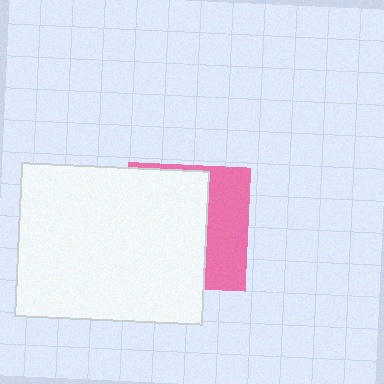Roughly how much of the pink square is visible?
A small part of it is visible (roughly 35%).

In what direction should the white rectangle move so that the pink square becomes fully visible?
The white rectangle should move left. That is the shortest direction to clear the overlap and leave the pink square fully visible.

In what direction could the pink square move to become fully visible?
The pink square could move right. That would shift it out from behind the white rectangle entirely.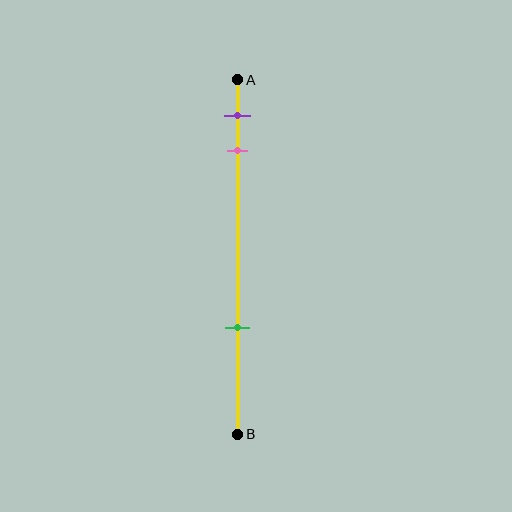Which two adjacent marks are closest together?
The purple and pink marks are the closest adjacent pair.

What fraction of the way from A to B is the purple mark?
The purple mark is approximately 10% (0.1) of the way from A to B.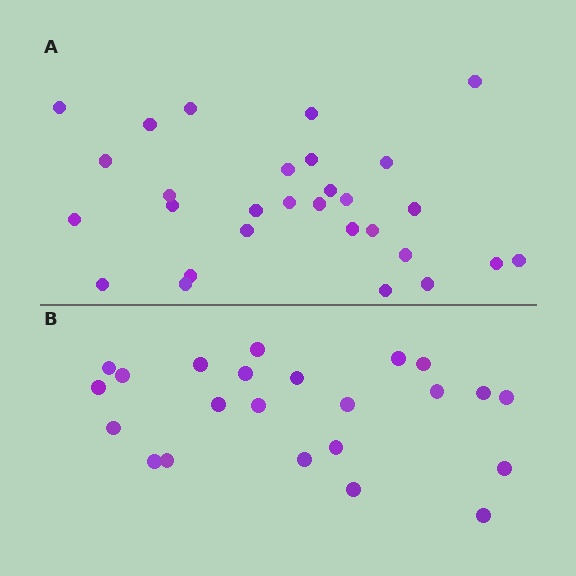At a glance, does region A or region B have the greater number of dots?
Region A (the top region) has more dots.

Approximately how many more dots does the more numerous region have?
Region A has about 6 more dots than region B.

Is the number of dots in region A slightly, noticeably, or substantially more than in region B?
Region A has noticeably more, but not dramatically so. The ratio is roughly 1.3 to 1.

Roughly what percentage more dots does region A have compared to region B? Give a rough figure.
About 25% more.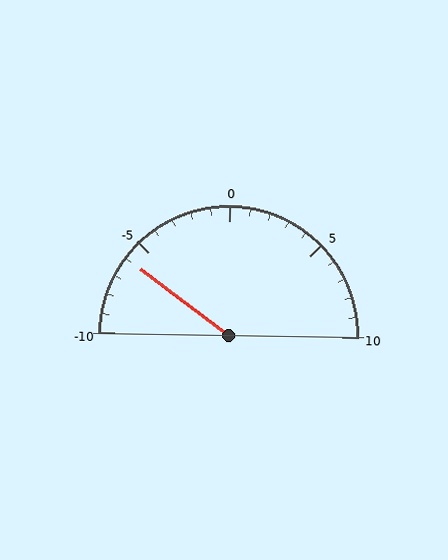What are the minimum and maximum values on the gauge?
The gauge ranges from -10 to 10.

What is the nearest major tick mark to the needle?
The nearest major tick mark is -5.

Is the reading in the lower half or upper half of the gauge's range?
The reading is in the lower half of the range (-10 to 10).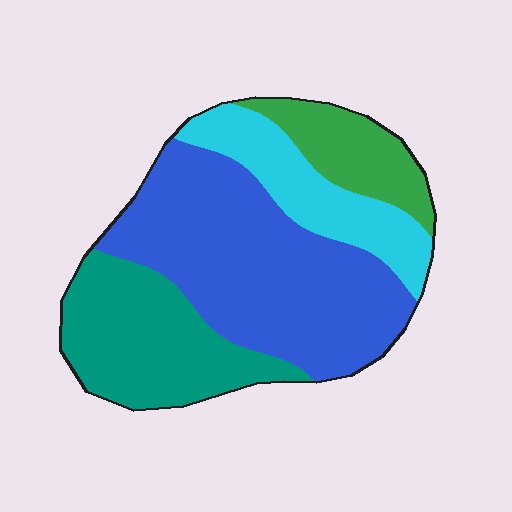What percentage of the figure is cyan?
Cyan takes up about one sixth (1/6) of the figure.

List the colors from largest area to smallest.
From largest to smallest: blue, teal, cyan, green.